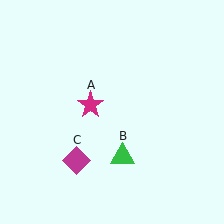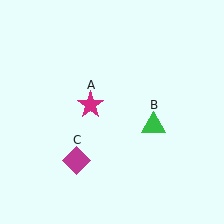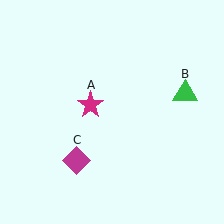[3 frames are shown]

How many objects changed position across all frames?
1 object changed position: green triangle (object B).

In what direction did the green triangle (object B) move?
The green triangle (object B) moved up and to the right.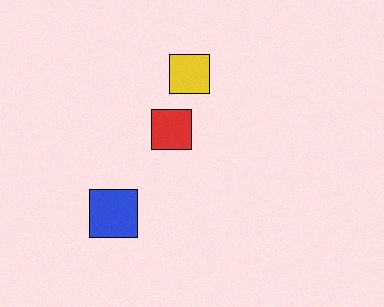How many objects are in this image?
There are 3 objects.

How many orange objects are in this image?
There are no orange objects.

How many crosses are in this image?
There are no crosses.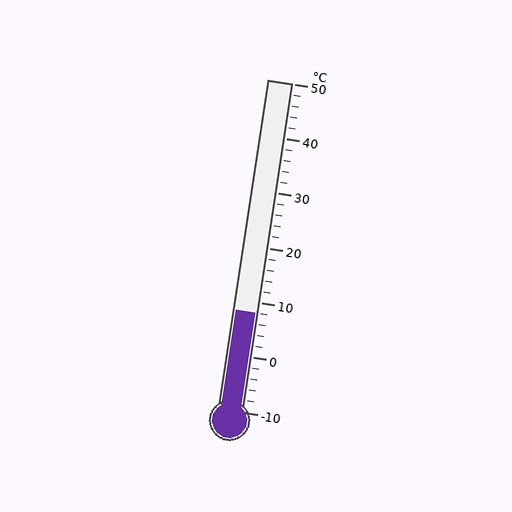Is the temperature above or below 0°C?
The temperature is above 0°C.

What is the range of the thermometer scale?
The thermometer scale ranges from -10°C to 50°C.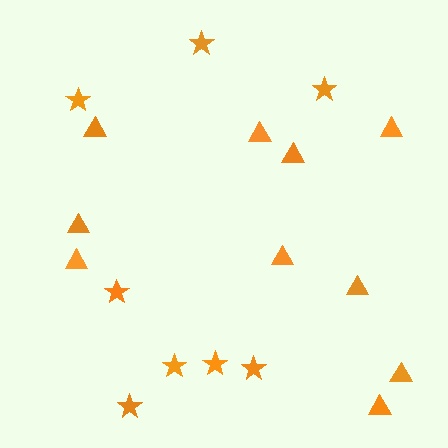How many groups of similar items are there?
There are 2 groups: one group of stars (8) and one group of triangles (10).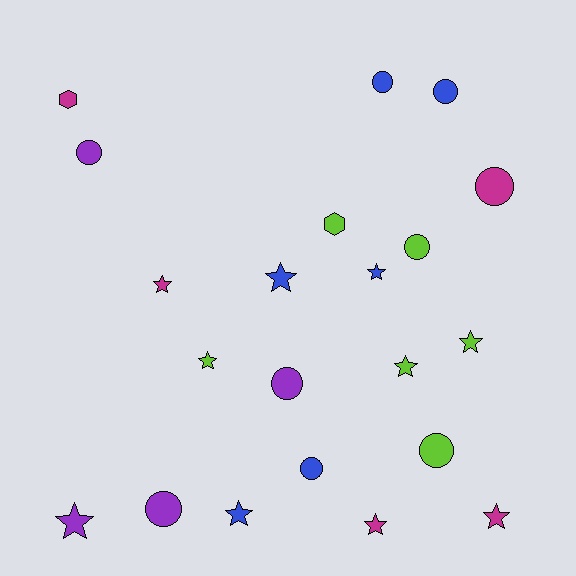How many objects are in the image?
There are 21 objects.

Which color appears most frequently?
Lime, with 6 objects.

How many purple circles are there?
There are 3 purple circles.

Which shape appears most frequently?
Star, with 10 objects.